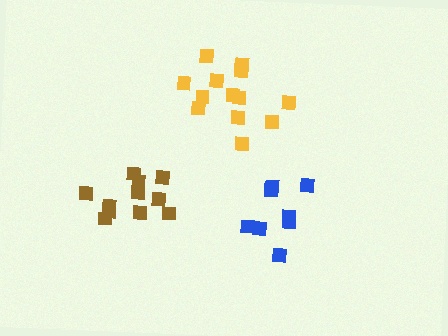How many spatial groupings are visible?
There are 3 spatial groupings.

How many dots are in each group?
Group 1: 11 dots, Group 2: 13 dots, Group 3: 8 dots (32 total).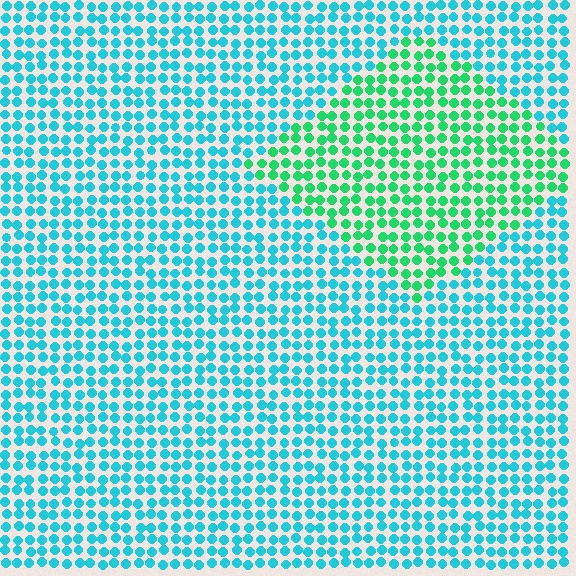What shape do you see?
I see a diamond.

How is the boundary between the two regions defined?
The boundary is defined purely by a slight shift in hue (about 41 degrees). Spacing, size, and orientation are identical on both sides.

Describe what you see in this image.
The image is filled with small cyan elements in a uniform arrangement. A diamond-shaped region is visible where the elements are tinted to a slightly different hue, forming a subtle color boundary.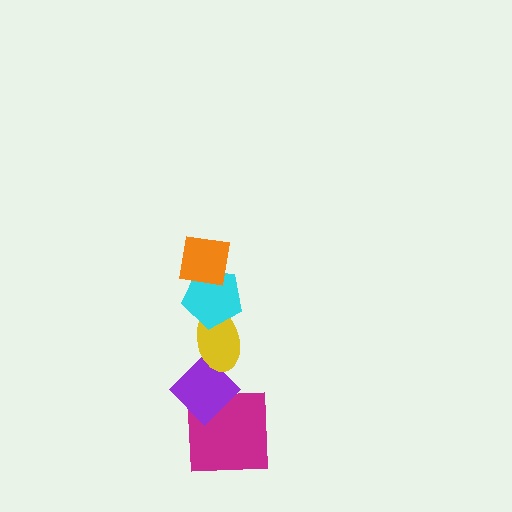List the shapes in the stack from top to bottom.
From top to bottom: the orange square, the cyan pentagon, the yellow ellipse, the purple diamond, the magenta square.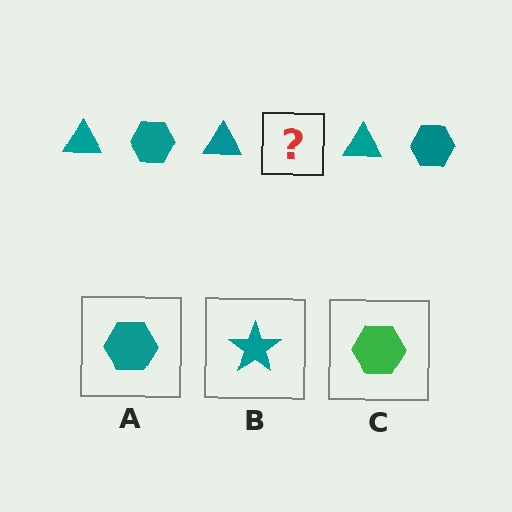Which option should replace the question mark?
Option A.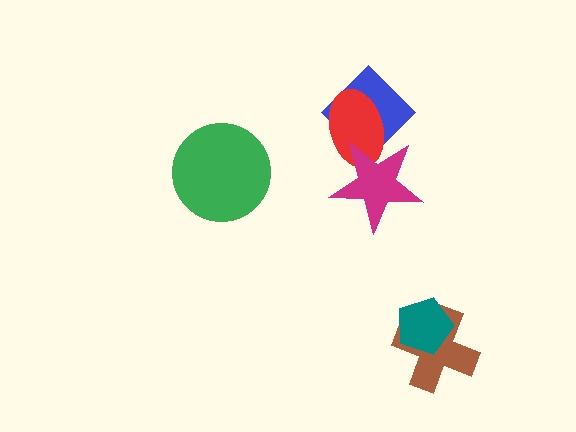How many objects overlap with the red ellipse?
2 objects overlap with the red ellipse.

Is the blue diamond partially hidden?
Yes, it is partially covered by another shape.